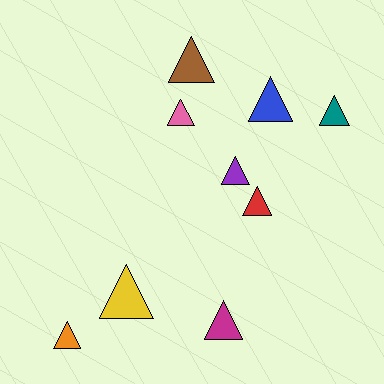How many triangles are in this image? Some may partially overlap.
There are 9 triangles.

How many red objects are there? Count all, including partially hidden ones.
There is 1 red object.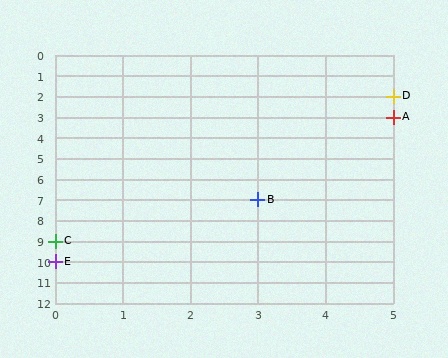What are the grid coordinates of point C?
Point C is at grid coordinates (0, 9).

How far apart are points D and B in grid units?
Points D and B are 2 columns and 5 rows apart (about 5.4 grid units diagonally).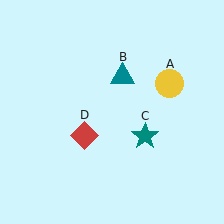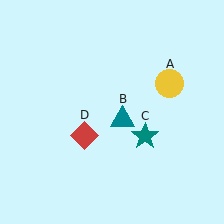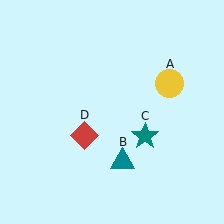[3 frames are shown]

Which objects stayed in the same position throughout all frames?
Yellow circle (object A) and teal star (object C) and red diamond (object D) remained stationary.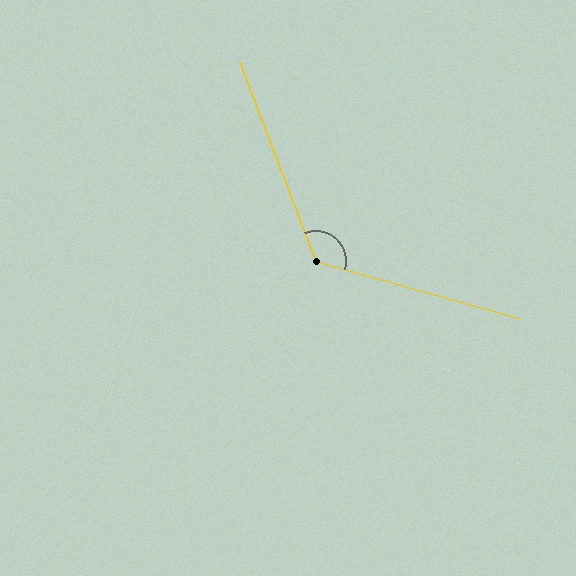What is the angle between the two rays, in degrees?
Approximately 126 degrees.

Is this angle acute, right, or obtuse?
It is obtuse.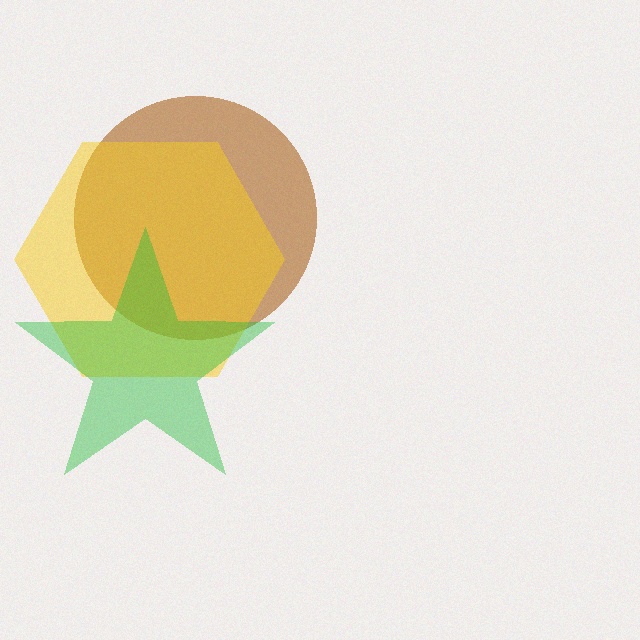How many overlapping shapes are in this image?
There are 3 overlapping shapes in the image.